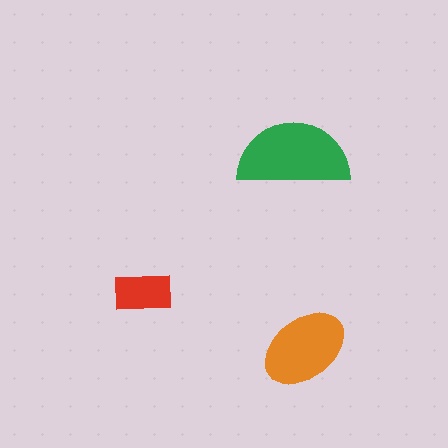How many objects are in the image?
There are 3 objects in the image.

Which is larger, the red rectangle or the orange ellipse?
The orange ellipse.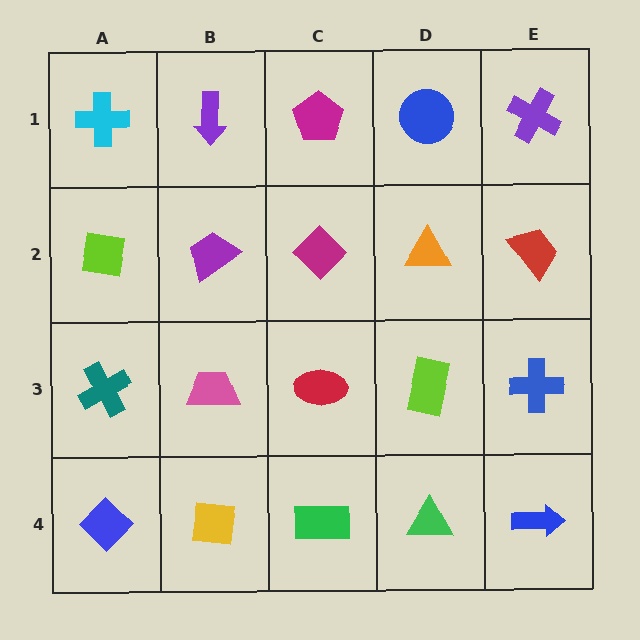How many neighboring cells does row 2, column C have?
4.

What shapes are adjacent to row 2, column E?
A purple cross (row 1, column E), a blue cross (row 3, column E), an orange triangle (row 2, column D).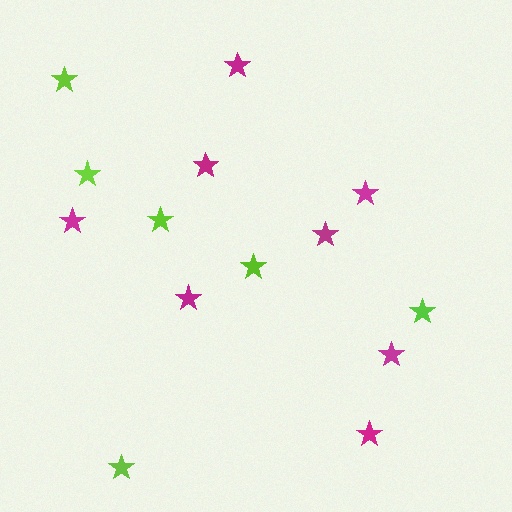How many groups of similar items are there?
There are 2 groups: one group of lime stars (6) and one group of magenta stars (8).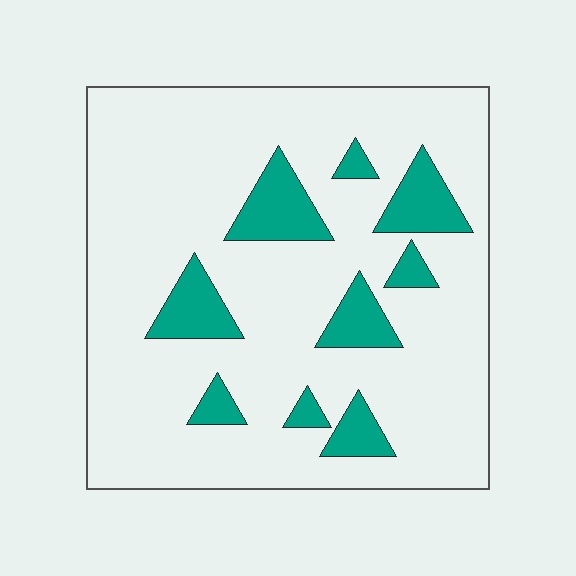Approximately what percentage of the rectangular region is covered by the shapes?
Approximately 15%.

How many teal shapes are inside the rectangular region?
9.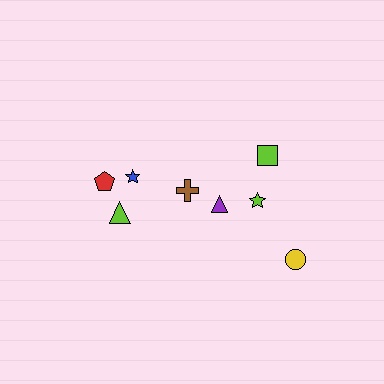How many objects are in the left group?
There are 3 objects.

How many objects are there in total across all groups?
There are 8 objects.